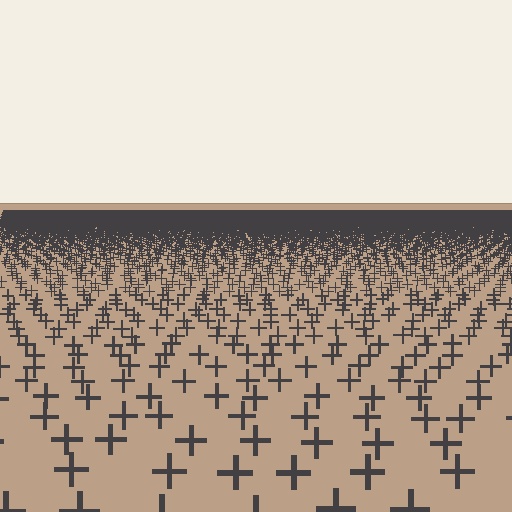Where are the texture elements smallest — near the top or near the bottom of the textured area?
Near the top.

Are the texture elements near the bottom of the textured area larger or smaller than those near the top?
Larger. Near the bottom, elements are closer to the viewer and appear at a bigger on-screen size.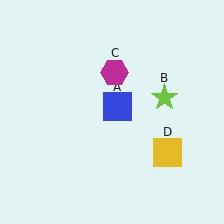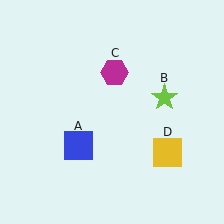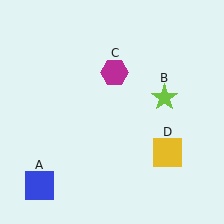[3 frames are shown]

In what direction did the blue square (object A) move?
The blue square (object A) moved down and to the left.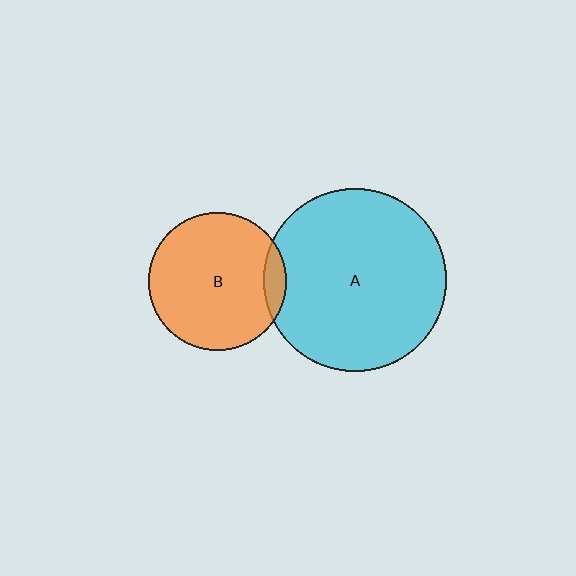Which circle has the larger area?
Circle A (cyan).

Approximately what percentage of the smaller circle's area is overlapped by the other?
Approximately 10%.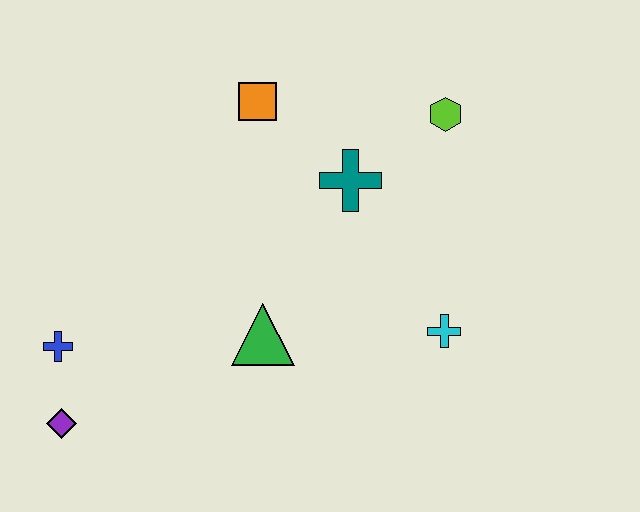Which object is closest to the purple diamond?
The blue cross is closest to the purple diamond.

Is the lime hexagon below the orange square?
Yes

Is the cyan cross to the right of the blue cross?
Yes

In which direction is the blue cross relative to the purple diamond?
The blue cross is above the purple diamond.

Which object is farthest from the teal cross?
The purple diamond is farthest from the teal cross.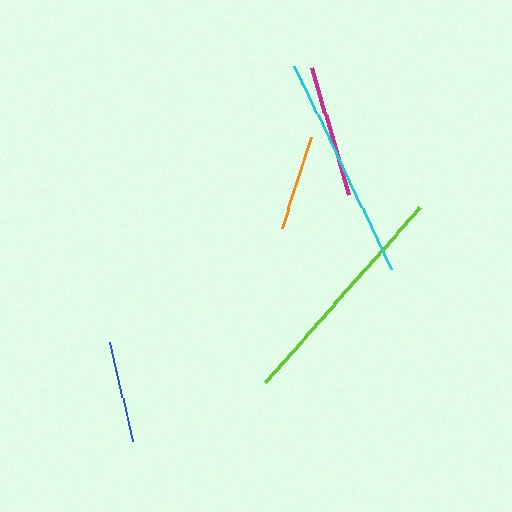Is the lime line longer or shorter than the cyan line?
The lime line is longer than the cyan line.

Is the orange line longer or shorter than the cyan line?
The cyan line is longer than the orange line.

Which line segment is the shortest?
The orange line is the shortest at approximately 95 pixels.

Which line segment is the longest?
The lime line is the longest at approximately 233 pixels.